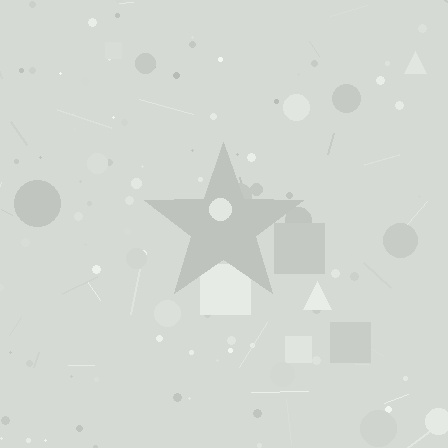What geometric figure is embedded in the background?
A star is embedded in the background.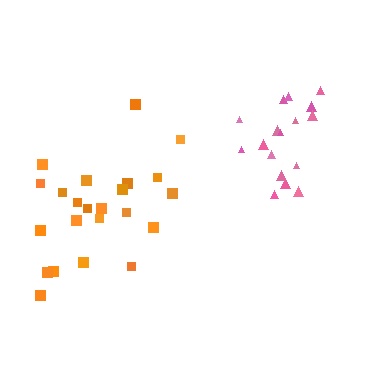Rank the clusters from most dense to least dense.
pink, orange.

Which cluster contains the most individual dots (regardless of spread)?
Orange (23).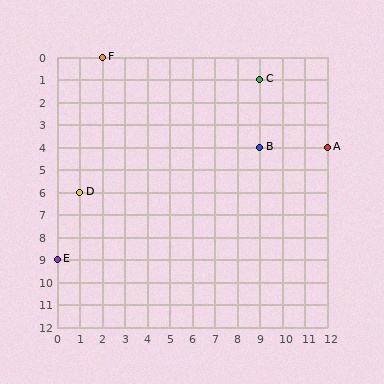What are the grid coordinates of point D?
Point D is at grid coordinates (1, 6).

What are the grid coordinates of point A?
Point A is at grid coordinates (12, 4).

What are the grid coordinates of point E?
Point E is at grid coordinates (0, 9).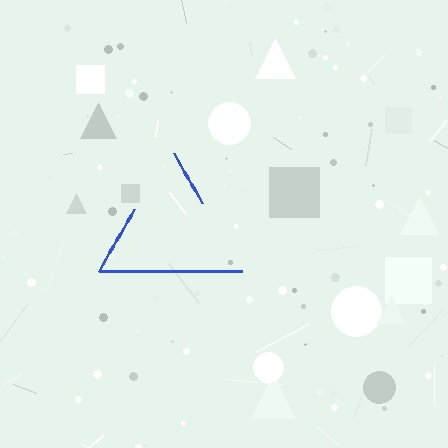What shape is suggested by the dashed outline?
The dashed outline suggests a triangle.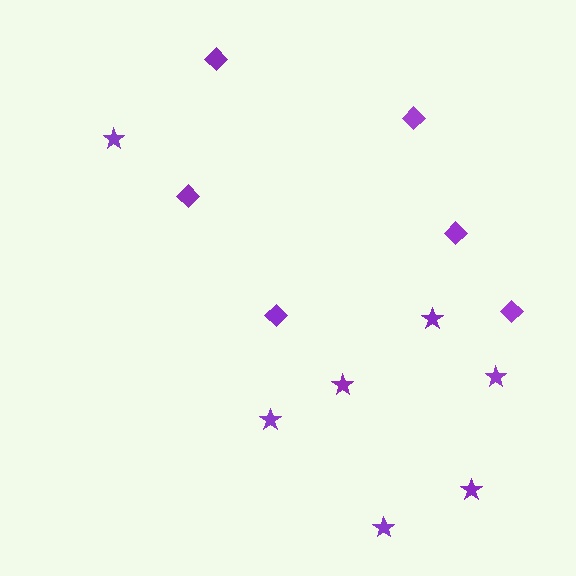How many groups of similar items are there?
There are 2 groups: one group of stars (7) and one group of diamonds (6).